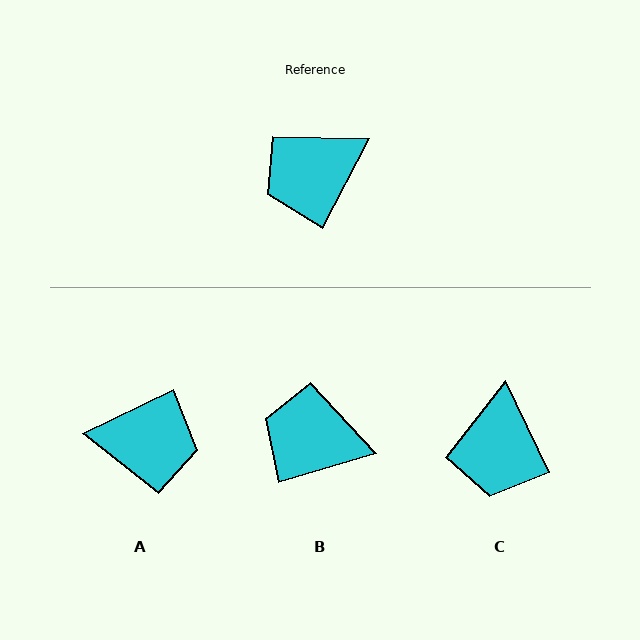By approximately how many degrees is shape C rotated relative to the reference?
Approximately 53 degrees counter-clockwise.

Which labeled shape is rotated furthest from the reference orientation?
A, about 143 degrees away.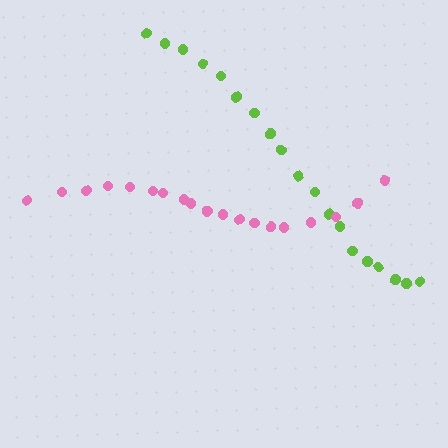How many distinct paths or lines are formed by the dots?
There are 2 distinct paths.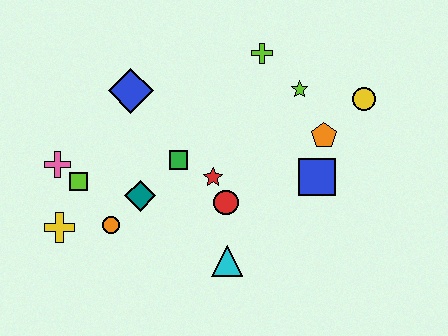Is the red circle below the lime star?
Yes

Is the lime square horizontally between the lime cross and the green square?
No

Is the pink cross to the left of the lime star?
Yes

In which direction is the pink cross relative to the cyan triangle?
The pink cross is to the left of the cyan triangle.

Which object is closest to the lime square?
The pink cross is closest to the lime square.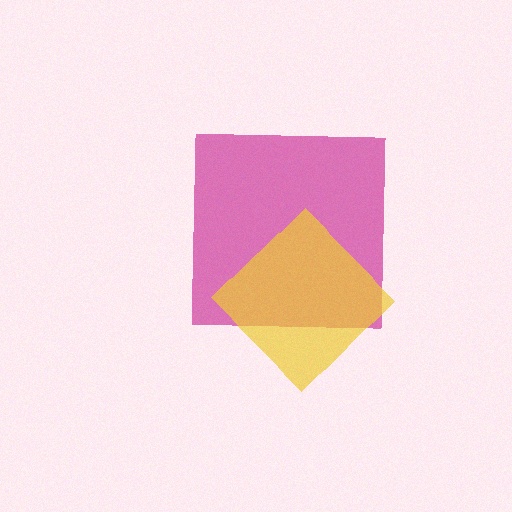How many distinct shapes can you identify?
There are 2 distinct shapes: a magenta square, a yellow diamond.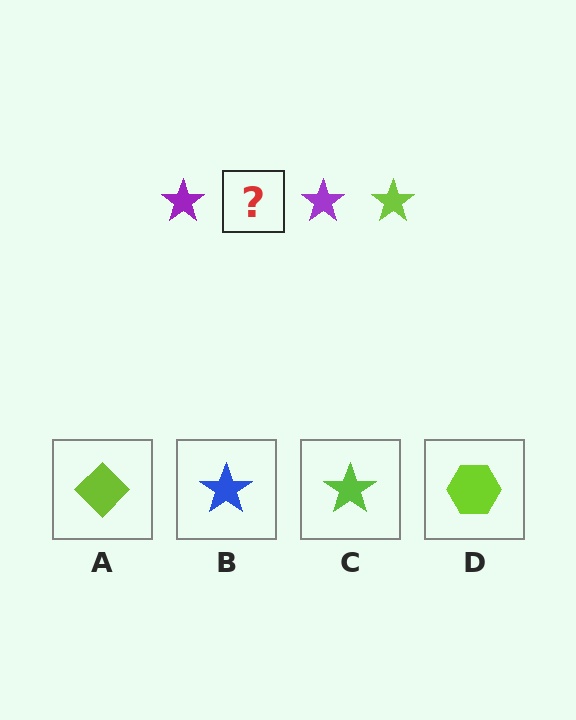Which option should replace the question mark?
Option C.